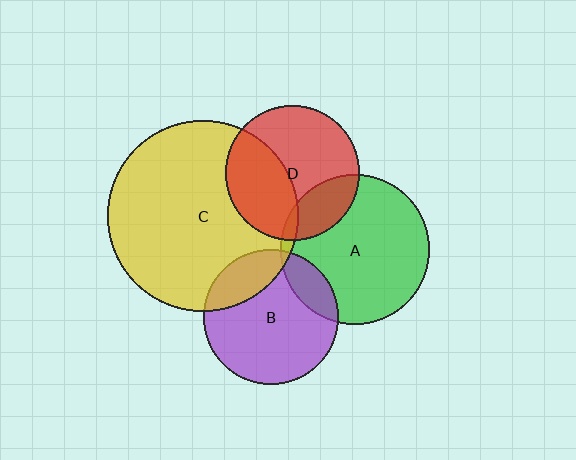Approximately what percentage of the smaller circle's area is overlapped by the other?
Approximately 20%.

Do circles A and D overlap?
Yes.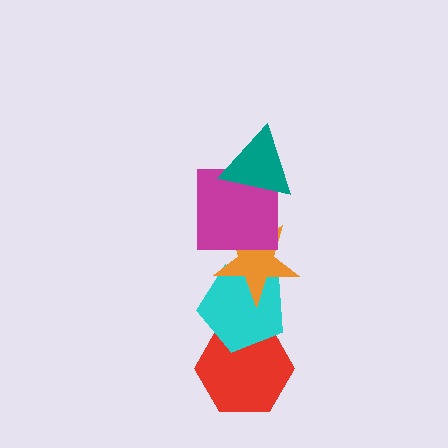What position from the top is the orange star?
The orange star is 3rd from the top.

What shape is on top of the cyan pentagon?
The orange star is on top of the cyan pentagon.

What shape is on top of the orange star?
The magenta square is on top of the orange star.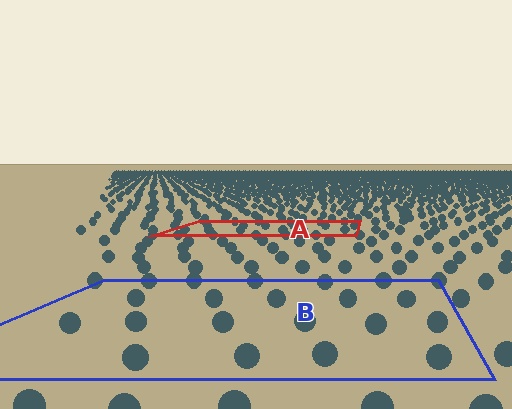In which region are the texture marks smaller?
The texture marks are smaller in region A, because it is farther away.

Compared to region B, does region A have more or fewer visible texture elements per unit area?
Region A has more texture elements per unit area — they are packed more densely because it is farther away.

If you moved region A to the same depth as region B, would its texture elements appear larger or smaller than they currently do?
They would appear larger. At a closer depth, the same texture elements are projected at a bigger on-screen size.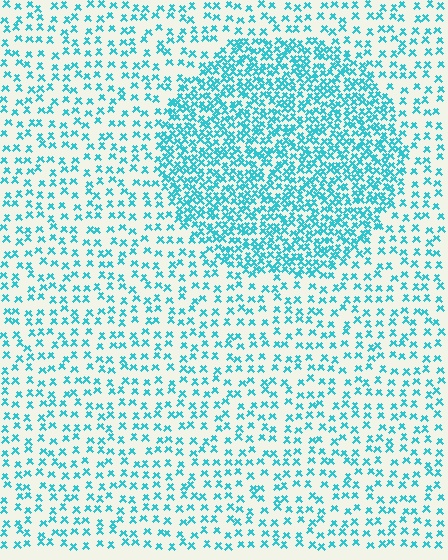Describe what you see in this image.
The image contains small cyan elements arranged at two different densities. A circle-shaped region is visible where the elements are more densely packed than the surrounding area.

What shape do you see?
I see a circle.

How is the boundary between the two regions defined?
The boundary is defined by a change in element density (approximately 2.4x ratio). All elements are the same color, size, and shape.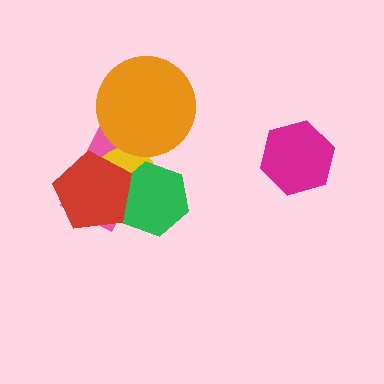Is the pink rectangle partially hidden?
Yes, it is partially covered by another shape.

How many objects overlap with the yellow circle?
3 objects overlap with the yellow circle.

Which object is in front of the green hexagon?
The red pentagon is in front of the green hexagon.